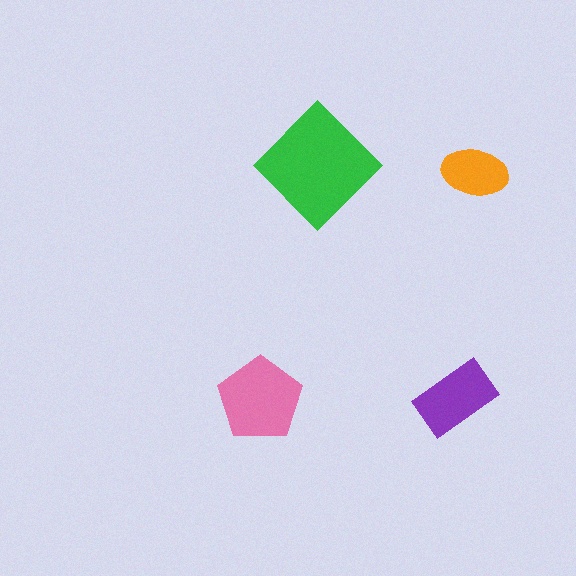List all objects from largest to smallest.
The green diamond, the pink pentagon, the purple rectangle, the orange ellipse.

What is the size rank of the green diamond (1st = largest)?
1st.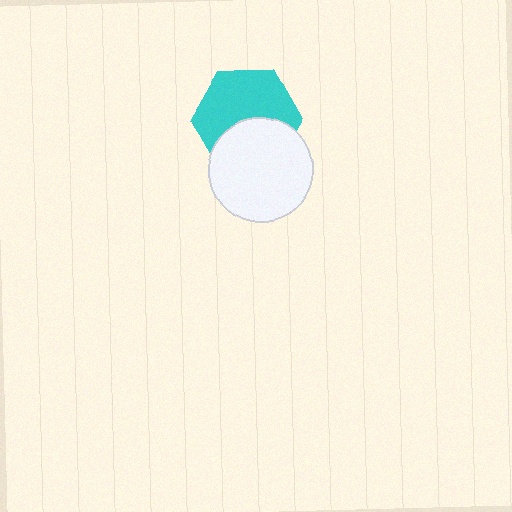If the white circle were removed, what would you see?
You would see the complete cyan hexagon.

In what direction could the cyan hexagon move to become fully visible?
The cyan hexagon could move up. That would shift it out from behind the white circle entirely.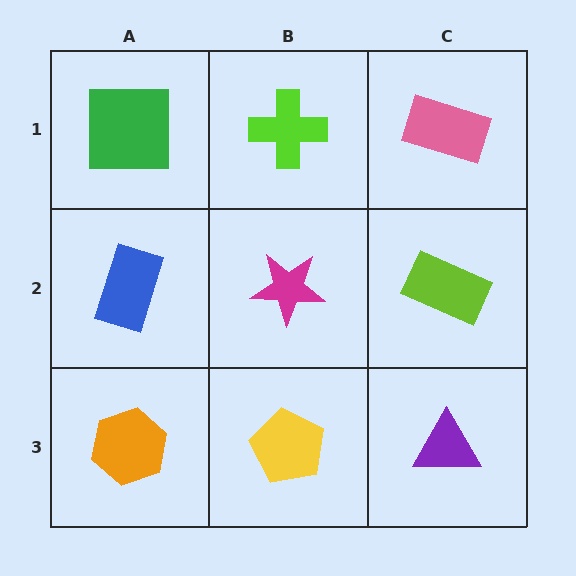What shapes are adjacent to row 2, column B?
A lime cross (row 1, column B), a yellow pentagon (row 3, column B), a blue rectangle (row 2, column A), a lime rectangle (row 2, column C).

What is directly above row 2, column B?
A lime cross.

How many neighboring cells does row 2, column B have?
4.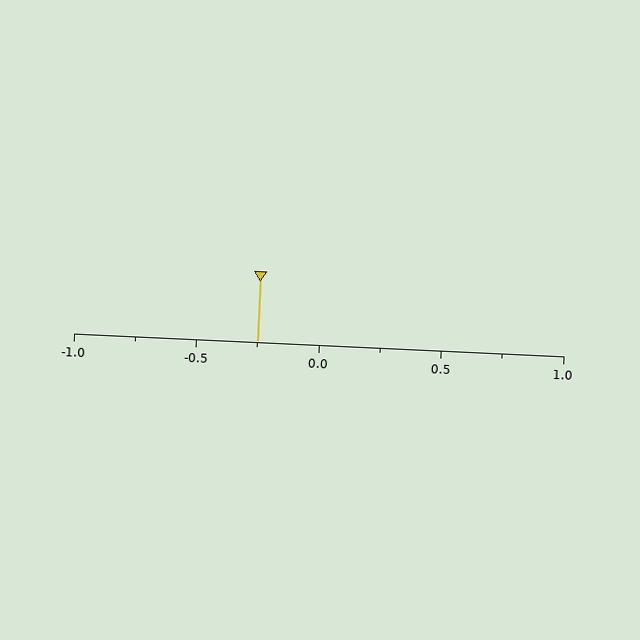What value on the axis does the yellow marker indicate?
The marker indicates approximately -0.25.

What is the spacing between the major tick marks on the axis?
The major ticks are spaced 0.5 apart.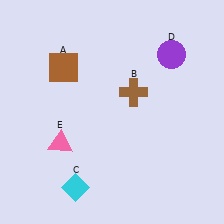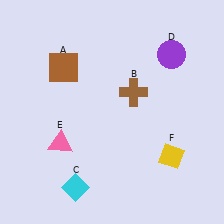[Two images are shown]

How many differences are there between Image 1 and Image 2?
There is 1 difference between the two images.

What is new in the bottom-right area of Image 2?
A yellow diamond (F) was added in the bottom-right area of Image 2.